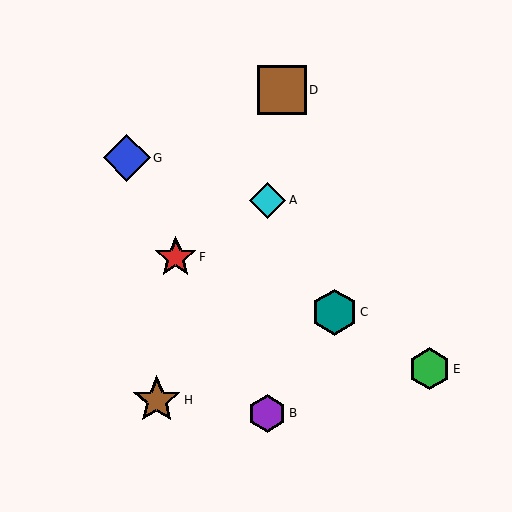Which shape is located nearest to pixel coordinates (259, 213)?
The cyan diamond (labeled A) at (268, 200) is nearest to that location.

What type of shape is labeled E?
Shape E is a green hexagon.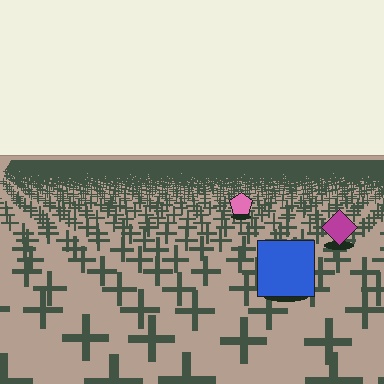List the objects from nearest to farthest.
From nearest to farthest: the blue square, the magenta diamond, the pink pentagon.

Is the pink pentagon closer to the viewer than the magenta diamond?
No. The magenta diamond is closer — you can tell from the texture gradient: the ground texture is coarser near it.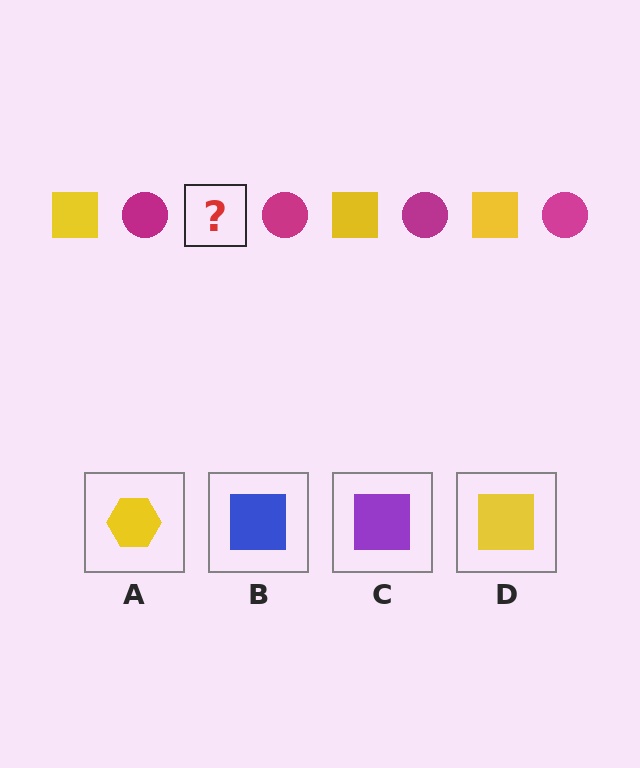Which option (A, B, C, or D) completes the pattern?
D.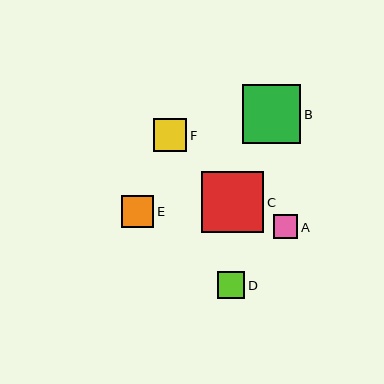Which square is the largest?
Square C is the largest with a size of approximately 62 pixels.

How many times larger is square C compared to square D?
Square C is approximately 2.3 times the size of square D.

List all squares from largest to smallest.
From largest to smallest: C, B, F, E, D, A.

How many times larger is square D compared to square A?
Square D is approximately 1.1 times the size of square A.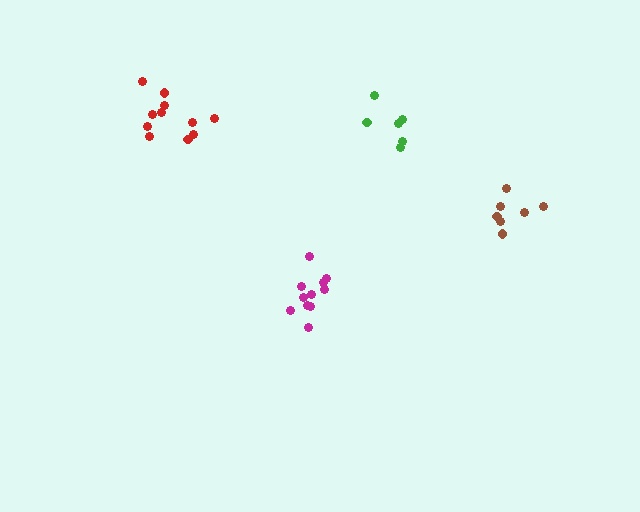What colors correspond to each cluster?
The clusters are colored: magenta, green, brown, red.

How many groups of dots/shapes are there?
There are 4 groups.